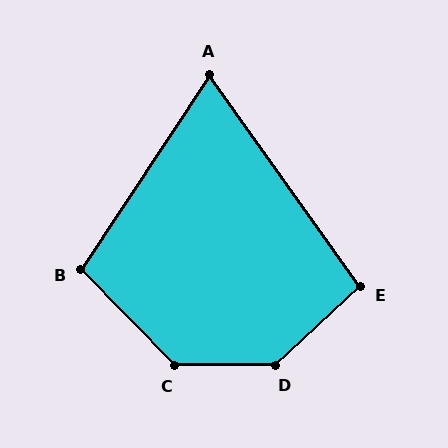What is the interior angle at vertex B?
Approximately 102 degrees (obtuse).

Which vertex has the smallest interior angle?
A, at approximately 69 degrees.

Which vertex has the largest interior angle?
D, at approximately 138 degrees.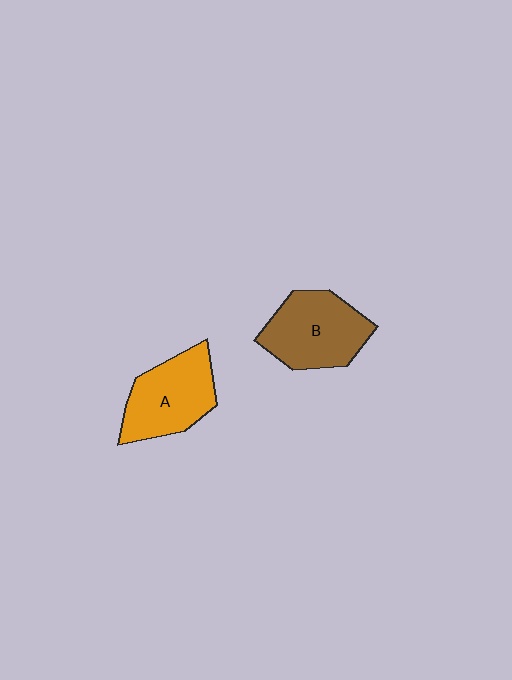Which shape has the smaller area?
Shape A (orange).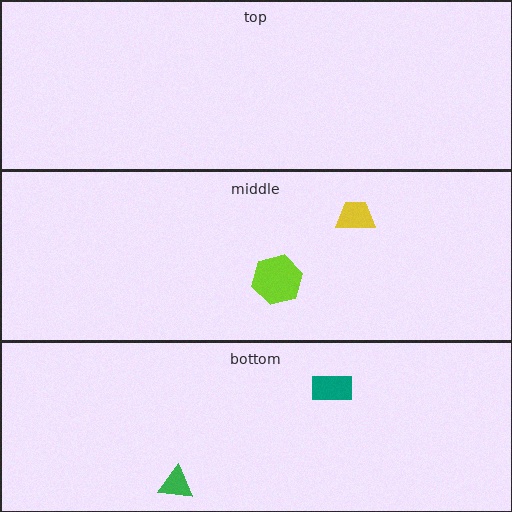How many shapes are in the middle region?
2.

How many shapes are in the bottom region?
2.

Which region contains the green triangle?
The bottom region.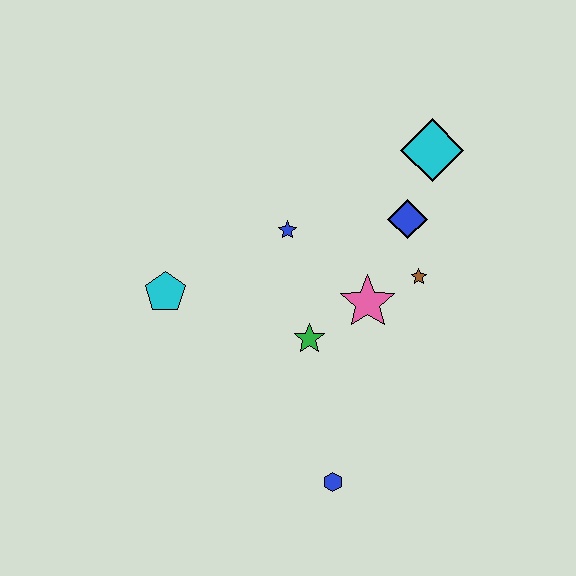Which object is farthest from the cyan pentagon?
The cyan diamond is farthest from the cyan pentagon.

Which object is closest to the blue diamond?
The brown star is closest to the blue diamond.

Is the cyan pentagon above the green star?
Yes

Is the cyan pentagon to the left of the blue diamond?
Yes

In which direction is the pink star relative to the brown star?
The pink star is to the left of the brown star.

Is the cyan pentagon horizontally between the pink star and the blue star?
No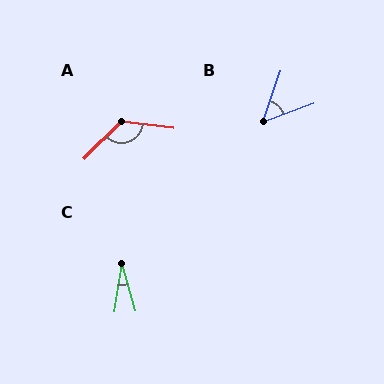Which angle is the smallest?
C, at approximately 25 degrees.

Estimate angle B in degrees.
Approximately 50 degrees.